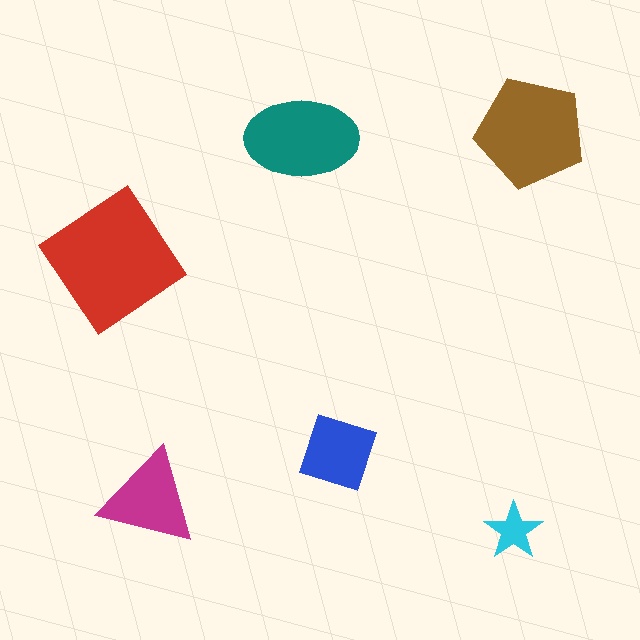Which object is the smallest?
The cyan star.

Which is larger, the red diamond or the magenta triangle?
The red diamond.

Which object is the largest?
The red diamond.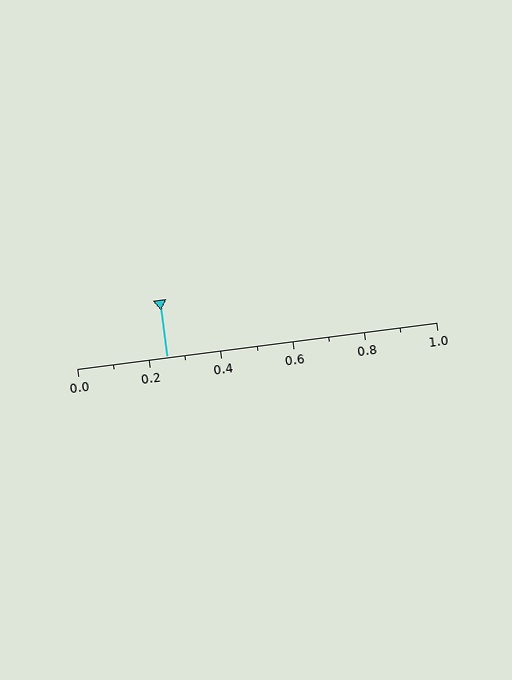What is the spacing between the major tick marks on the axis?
The major ticks are spaced 0.2 apart.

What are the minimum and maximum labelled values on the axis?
The axis runs from 0.0 to 1.0.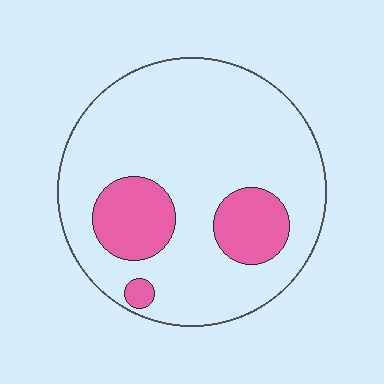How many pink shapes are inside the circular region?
3.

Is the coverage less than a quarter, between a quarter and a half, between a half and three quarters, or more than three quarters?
Less than a quarter.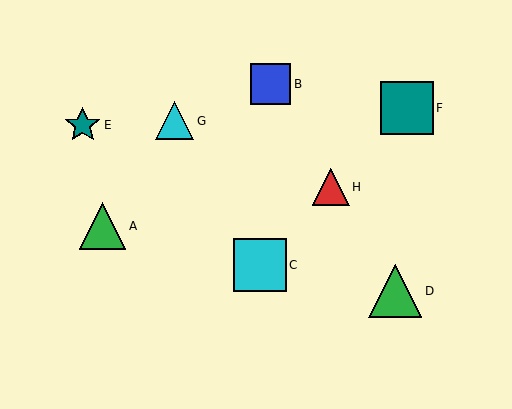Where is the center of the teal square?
The center of the teal square is at (407, 108).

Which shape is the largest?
The green triangle (labeled D) is the largest.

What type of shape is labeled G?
Shape G is a cyan triangle.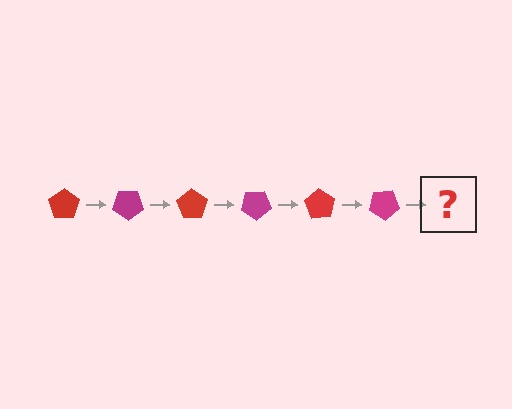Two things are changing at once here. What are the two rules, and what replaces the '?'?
The two rules are that it rotates 35 degrees each step and the color cycles through red and magenta. The '?' should be a red pentagon, rotated 210 degrees from the start.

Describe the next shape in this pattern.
It should be a red pentagon, rotated 210 degrees from the start.